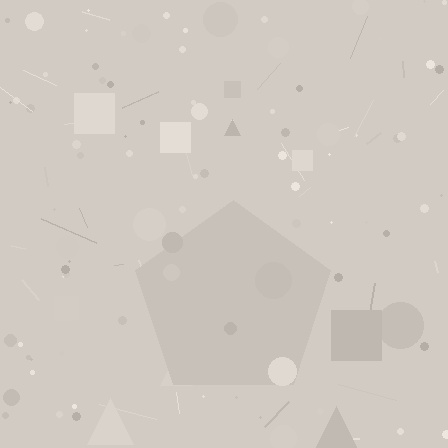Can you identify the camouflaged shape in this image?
The camouflaged shape is a pentagon.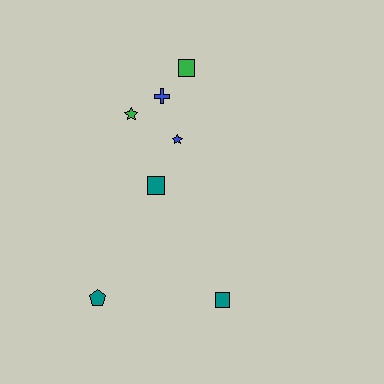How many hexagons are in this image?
There are no hexagons.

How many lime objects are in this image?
There are no lime objects.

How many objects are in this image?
There are 7 objects.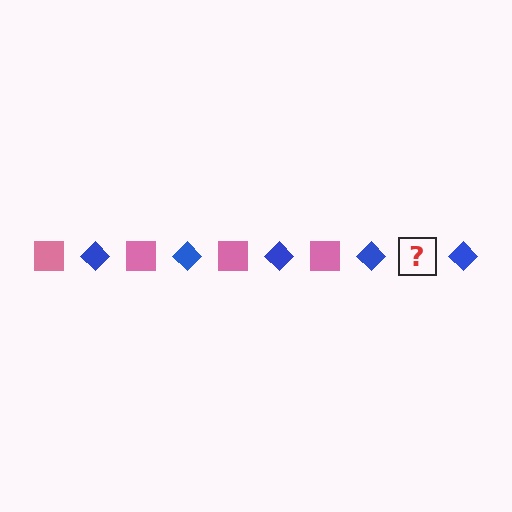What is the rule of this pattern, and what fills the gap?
The rule is that the pattern alternates between pink square and blue diamond. The gap should be filled with a pink square.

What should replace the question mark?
The question mark should be replaced with a pink square.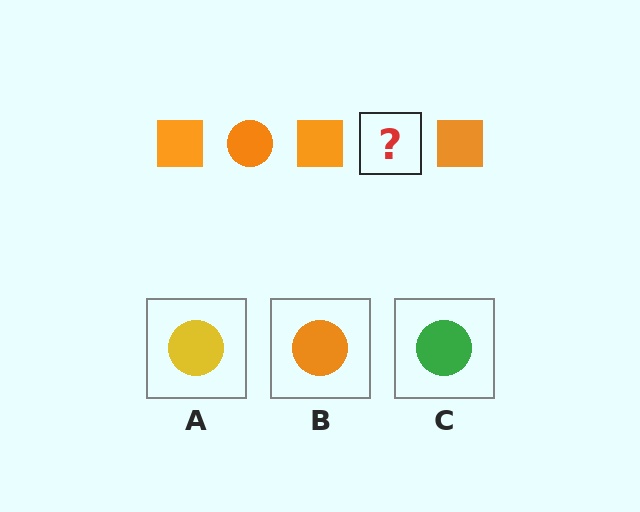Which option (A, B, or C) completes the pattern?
B.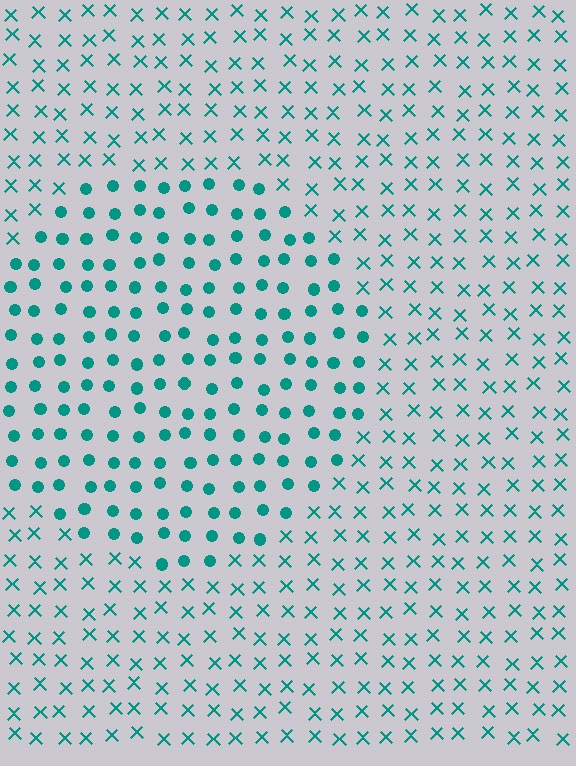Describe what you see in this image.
The image is filled with small teal elements arranged in a uniform grid. A circle-shaped region contains circles, while the surrounding area contains X marks. The boundary is defined purely by the change in element shape.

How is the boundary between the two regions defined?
The boundary is defined by a change in element shape: circles inside vs. X marks outside. All elements share the same color and spacing.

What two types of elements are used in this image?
The image uses circles inside the circle region and X marks outside it.